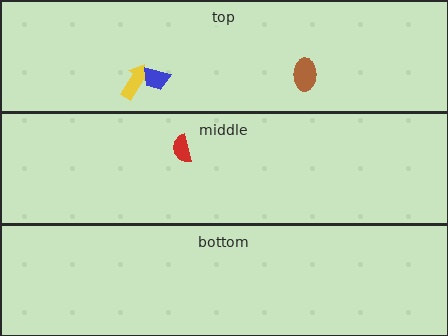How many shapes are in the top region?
3.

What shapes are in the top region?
The yellow arrow, the blue trapezoid, the brown ellipse.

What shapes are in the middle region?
The red semicircle.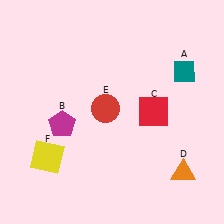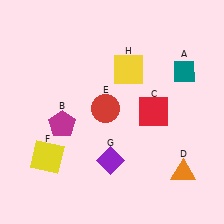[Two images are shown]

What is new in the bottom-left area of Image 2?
A purple diamond (G) was added in the bottom-left area of Image 2.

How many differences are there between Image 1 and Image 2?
There are 2 differences between the two images.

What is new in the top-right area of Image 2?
A yellow square (H) was added in the top-right area of Image 2.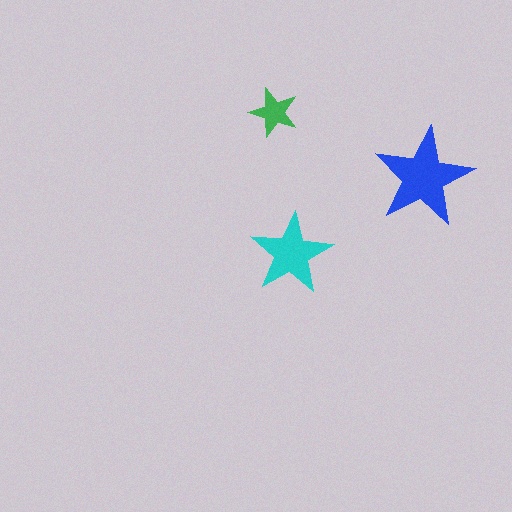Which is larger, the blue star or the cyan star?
The blue one.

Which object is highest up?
The green star is topmost.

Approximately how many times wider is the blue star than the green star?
About 2 times wider.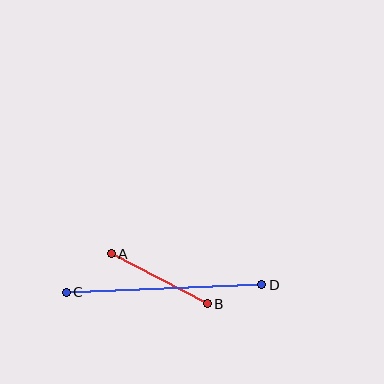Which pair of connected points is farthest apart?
Points C and D are farthest apart.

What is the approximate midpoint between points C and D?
The midpoint is at approximately (164, 288) pixels.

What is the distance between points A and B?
The distance is approximately 108 pixels.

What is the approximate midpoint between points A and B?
The midpoint is at approximately (159, 279) pixels.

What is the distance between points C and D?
The distance is approximately 196 pixels.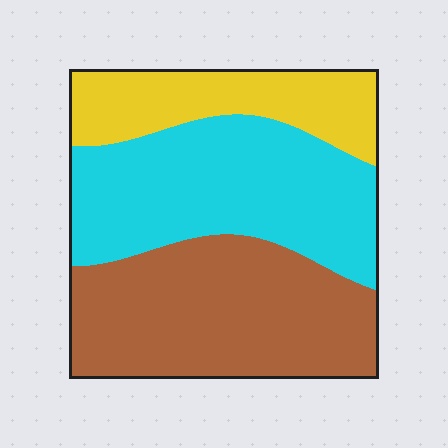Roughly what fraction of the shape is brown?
Brown takes up about two fifths (2/5) of the shape.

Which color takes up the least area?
Yellow, at roughly 20%.